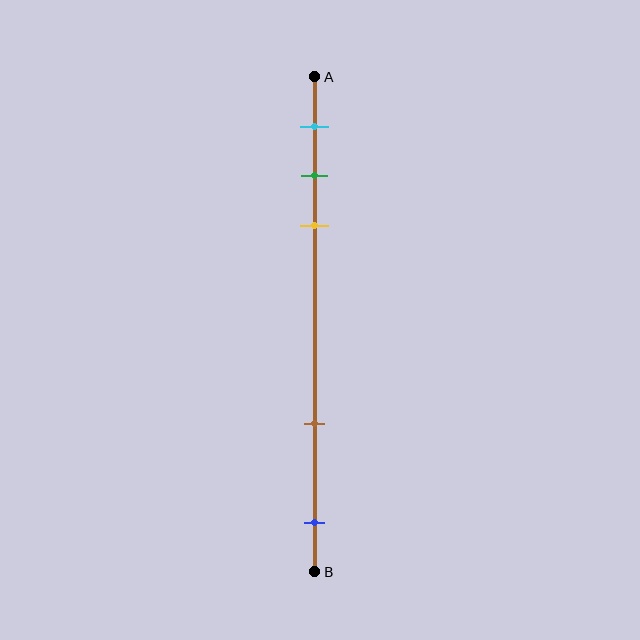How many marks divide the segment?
There are 5 marks dividing the segment.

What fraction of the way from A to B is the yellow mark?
The yellow mark is approximately 30% (0.3) of the way from A to B.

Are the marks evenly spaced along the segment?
No, the marks are not evenly spaced.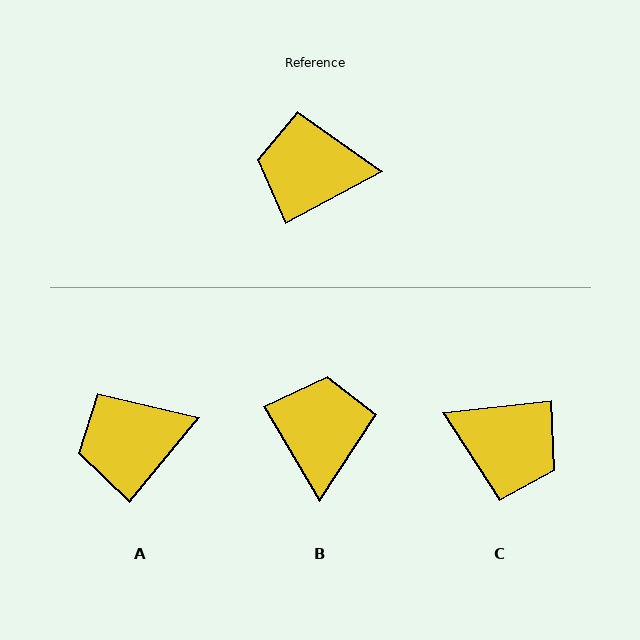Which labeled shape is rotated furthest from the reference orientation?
C, about 158 degrees away.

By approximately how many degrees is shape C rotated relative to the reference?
Approximately 158 degrees counter-clockwise.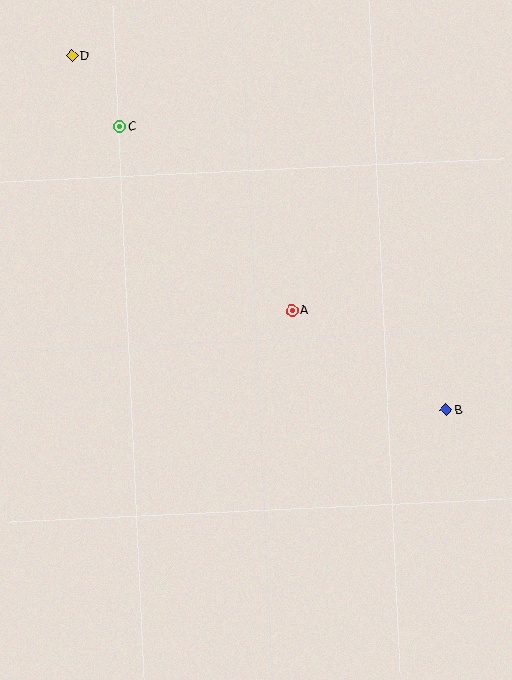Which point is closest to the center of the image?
Point A at (292, 311) is closest to the center.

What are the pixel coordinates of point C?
Point C is at (120, 127).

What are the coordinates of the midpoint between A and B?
The midpoint between A and B is at (369, 360).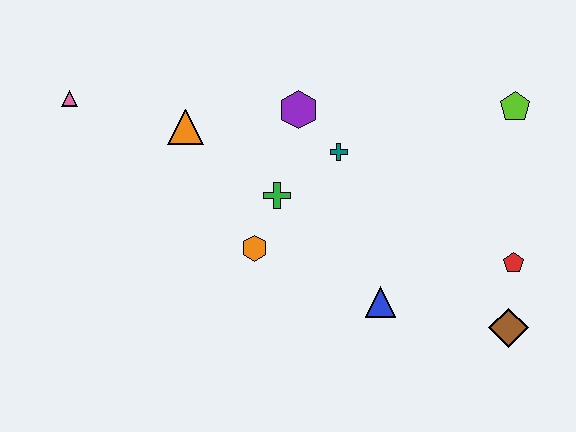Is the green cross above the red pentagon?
Yes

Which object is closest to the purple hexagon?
The teal cross is closest to the purple hexagon.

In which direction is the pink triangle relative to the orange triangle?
The pink triangle is to the left of the orange triangle.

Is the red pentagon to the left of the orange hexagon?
No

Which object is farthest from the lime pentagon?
The pink triangle is farthest from the lime pentagon.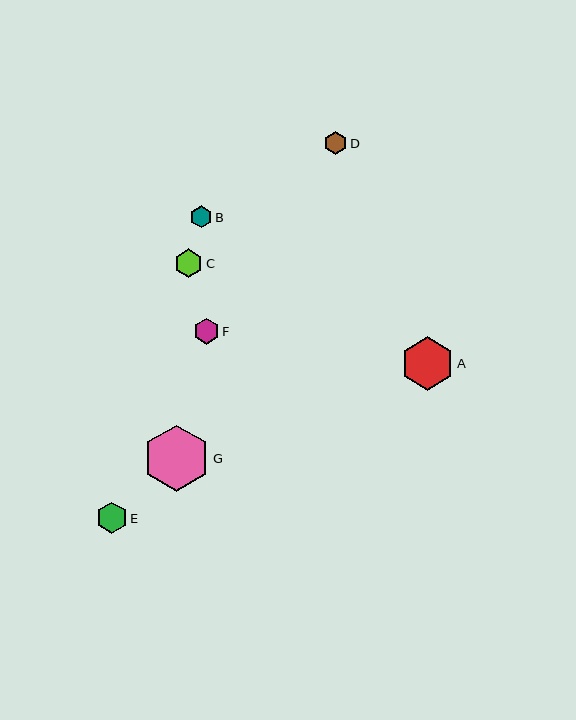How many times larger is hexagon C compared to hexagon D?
Hexagon C is approximately 1.2 times the size of hexagon D.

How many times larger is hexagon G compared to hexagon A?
Hexagon G is approximately 1.2 times the size of hexagon A.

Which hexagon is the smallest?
Hexagon B is the smallest with a size of approximately 22 pixels.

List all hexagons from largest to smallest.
From largest to smallest: G, A, E, C, F, D, B.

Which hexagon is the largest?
Hexagon G is the largest with a size of approximately 66 pixels.